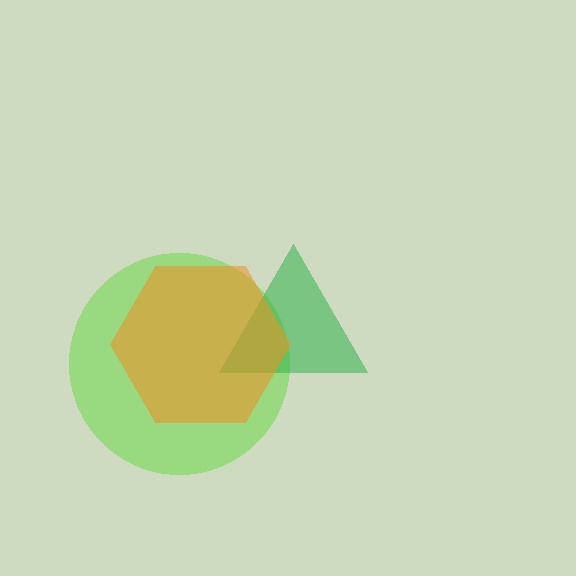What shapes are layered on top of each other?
The layered shapes are: a lime circle, a green triangle, an orange hexagon.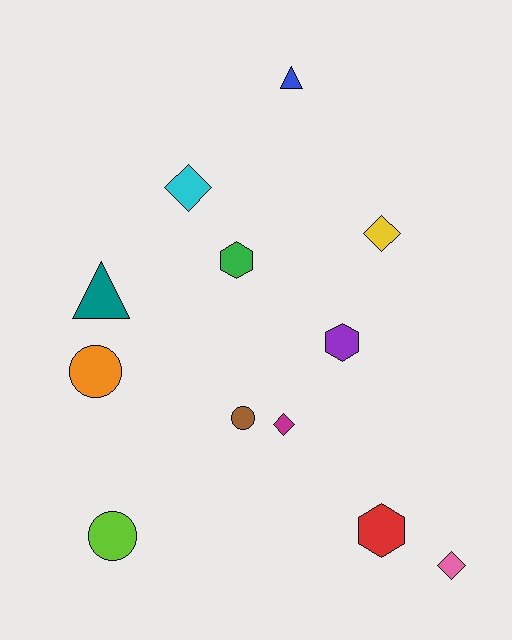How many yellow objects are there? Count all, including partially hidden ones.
There is 1 yellow object.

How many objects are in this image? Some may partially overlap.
There are 12 objects.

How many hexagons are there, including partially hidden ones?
There are 3 hexagons.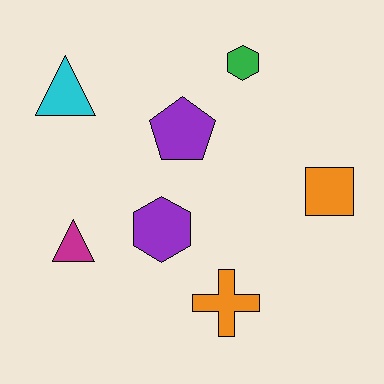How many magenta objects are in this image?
There is 1 magenta object.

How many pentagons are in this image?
There is 1 pentagon.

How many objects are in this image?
There are 7 objects.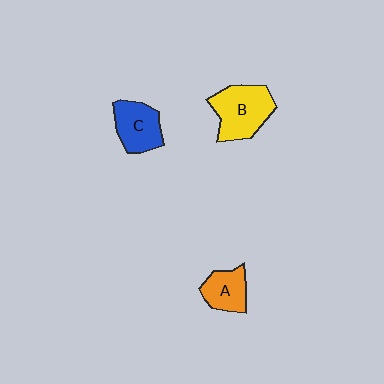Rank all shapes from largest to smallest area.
From largest to smallest: B (yellow), C (blue), A (orange).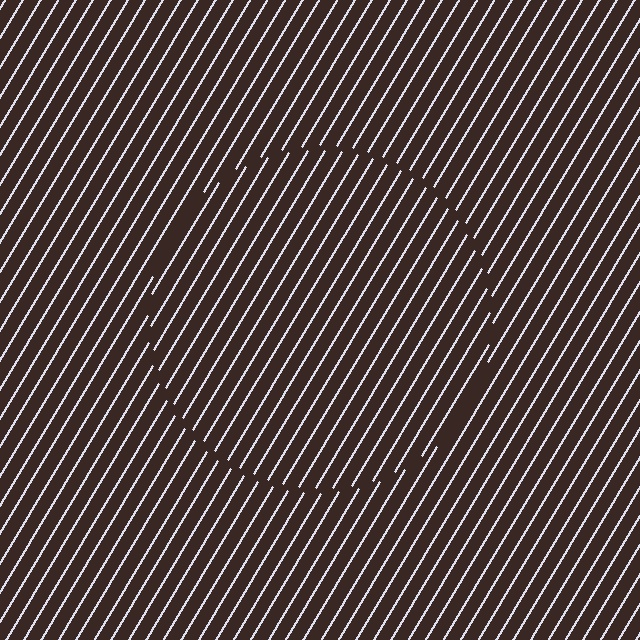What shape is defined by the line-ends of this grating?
An illusory circle. The interior of the shape contains the same grating, shifted by half a period — the contour is defined by the phase discontinuity where line-ends from the inner and outer gratings abut.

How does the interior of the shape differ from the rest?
The interior of the shape contains the same grating, shifted by half a period — the contour is defined by the phase discontinuity where line-ends from the inner and outer gratings abut.